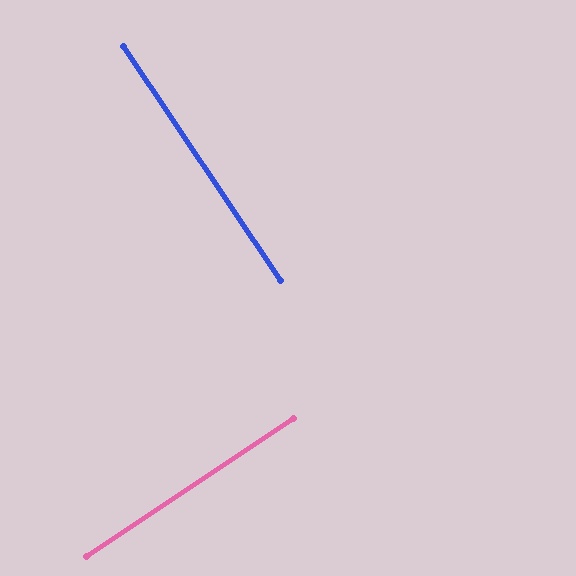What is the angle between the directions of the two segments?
Approximately 90 degrees.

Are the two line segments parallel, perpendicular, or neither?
Perpendicular — they meet at approximately 90°.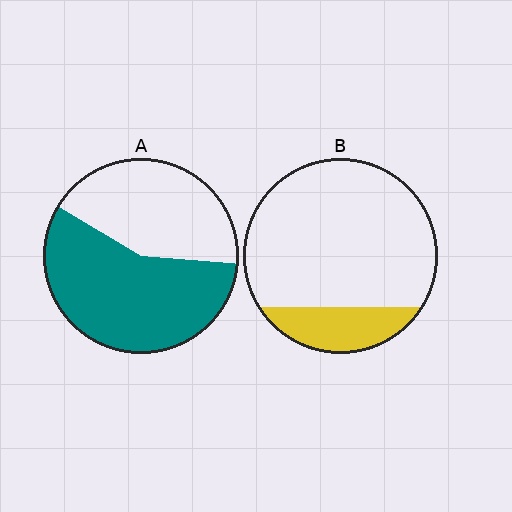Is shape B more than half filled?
No.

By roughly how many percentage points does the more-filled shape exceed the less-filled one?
By roughly 40 percentage points (A over B).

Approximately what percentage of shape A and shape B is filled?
A is approximately 55% and B is approximately 20%.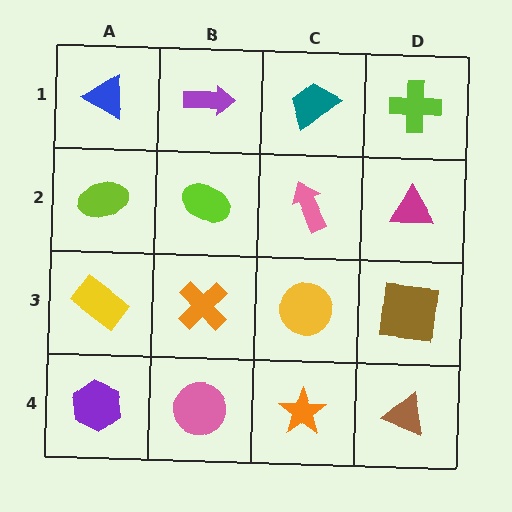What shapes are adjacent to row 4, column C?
A yellow circle (row 3, column C), a pink circle (row 4, column B), a brown triangle (row 4, column D).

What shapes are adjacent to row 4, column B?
An orange cross (row 3, column B), a purple hexagon (row 4, column A), an orange star (row 4, column C).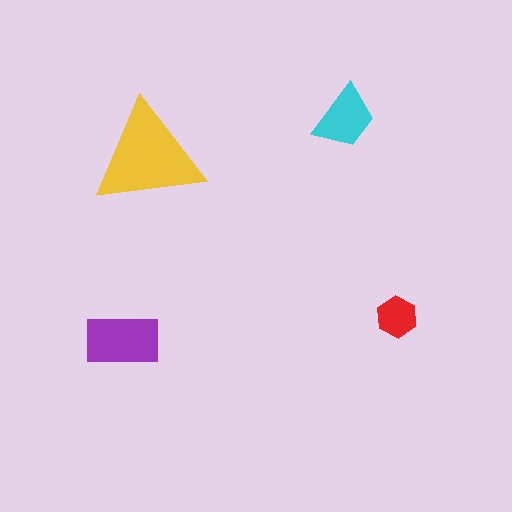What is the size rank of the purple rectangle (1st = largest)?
2nd.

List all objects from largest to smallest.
The yellow triangle, the purple rectangle, the cyan trapezoid, the red hexagon.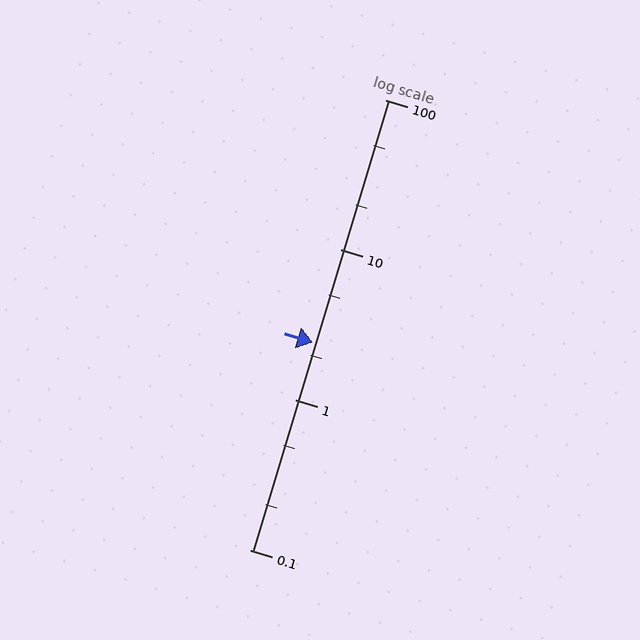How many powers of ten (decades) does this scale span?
The scale spans 3 decades, from 0.1 to 100.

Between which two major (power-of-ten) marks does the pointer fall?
The pointer is between 1 and 10.